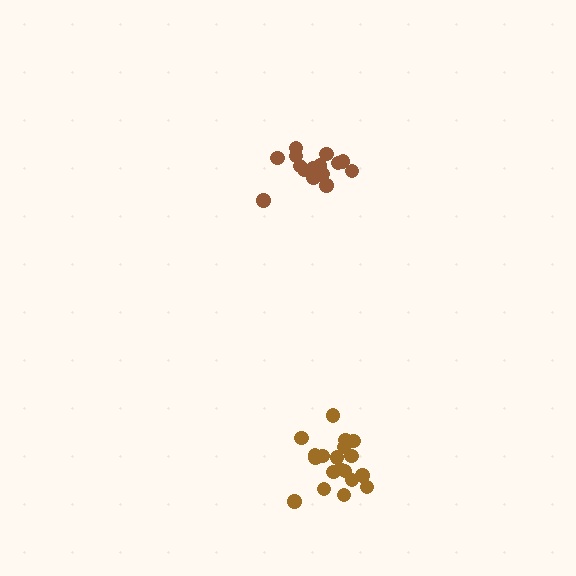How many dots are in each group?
Group 1: 19 dots, Group 2: 16 dots (35 total).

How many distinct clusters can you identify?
There are 2 distinct clusters.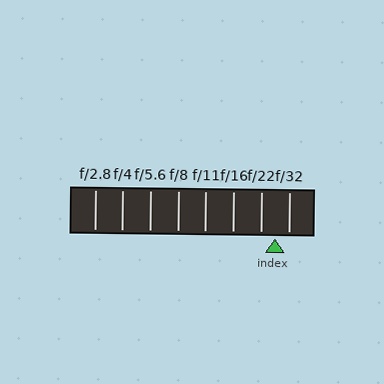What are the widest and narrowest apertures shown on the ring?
The widest aperture shown is f/2.8 and the narrowest is f/32.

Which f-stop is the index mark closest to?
The index mark is closest to f/32.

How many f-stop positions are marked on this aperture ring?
There are 8 f-stop positions marked.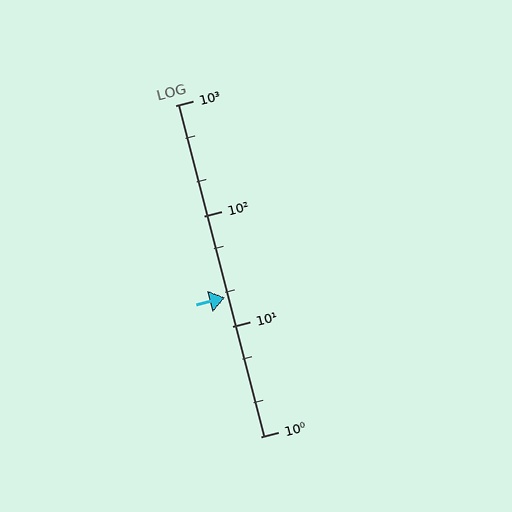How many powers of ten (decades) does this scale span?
The scale spans 3 decades, from 1 to 1000.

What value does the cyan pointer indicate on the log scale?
The pointer indicates approximately 18.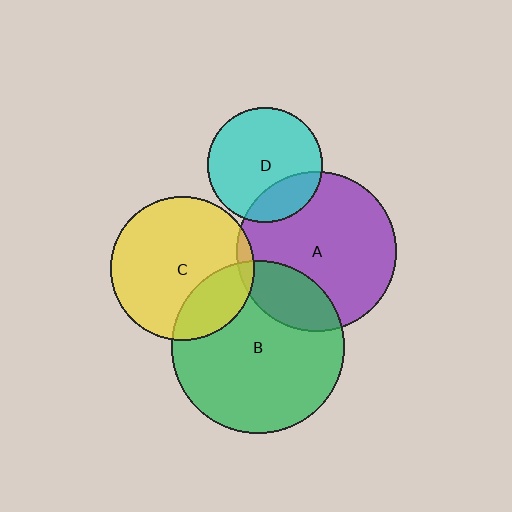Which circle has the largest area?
Circle B (green).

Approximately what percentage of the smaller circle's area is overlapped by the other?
Approximately 25%.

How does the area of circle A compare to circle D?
Approximately 1.9 times.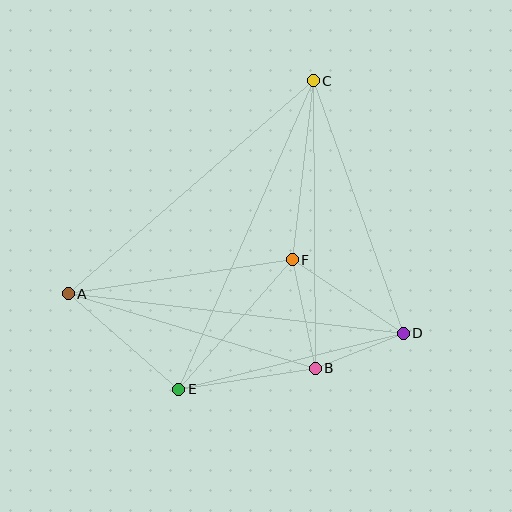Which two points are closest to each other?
Points B and D are closest to each other.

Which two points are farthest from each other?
Points A and D are farthest from each other.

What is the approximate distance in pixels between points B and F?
The distance between B and F is approximately 111 pixels.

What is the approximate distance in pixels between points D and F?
The distance between D and F is approximately 133 pixels.